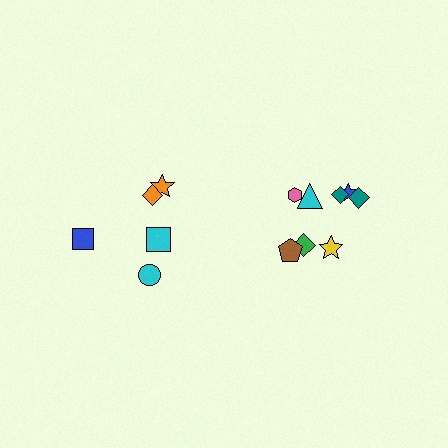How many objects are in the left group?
There are 5 objects.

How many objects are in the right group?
There are 8 objects.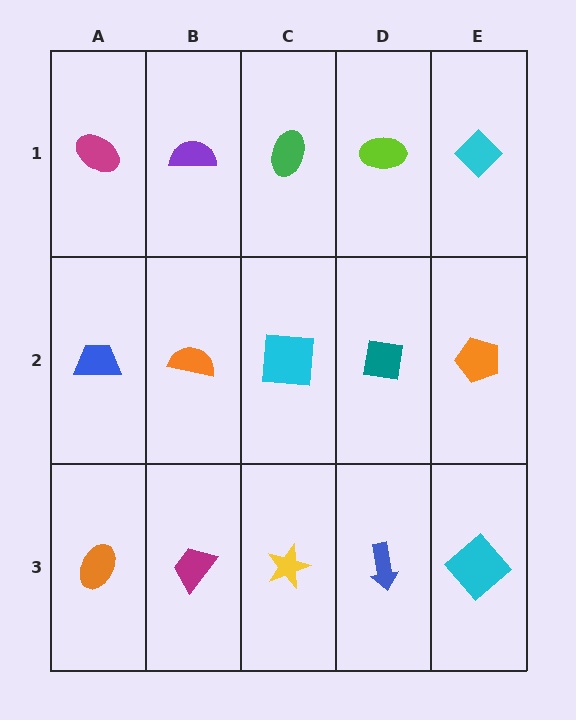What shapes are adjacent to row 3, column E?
An orange pentagon (row 2, column E), a blue arrow (row 3, column D).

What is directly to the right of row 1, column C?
A lime ellipse.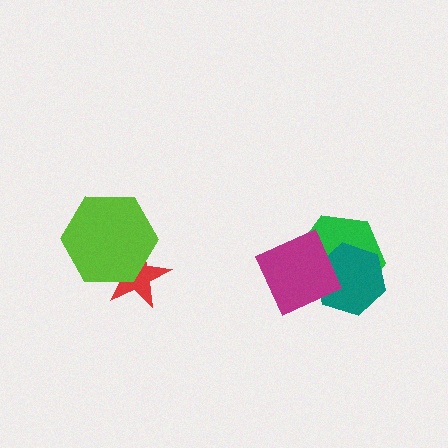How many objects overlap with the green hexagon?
2 objects overlap with the green hexagon.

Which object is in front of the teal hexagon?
The magenta diamond is in front of the teal hexagon.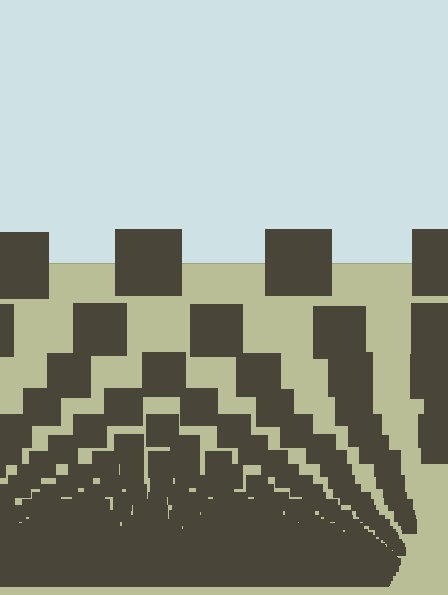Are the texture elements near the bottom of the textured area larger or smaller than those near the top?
Smaller. The gradient is inverted — elements near the bottom are smaller and denser.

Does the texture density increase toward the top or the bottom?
Density increases toward the bottom.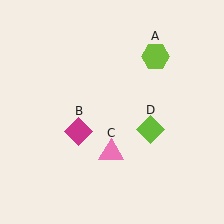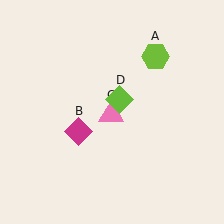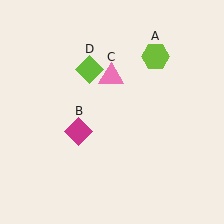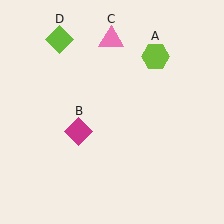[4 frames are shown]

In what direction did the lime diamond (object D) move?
The lime diamond (object D) moved up and to the left.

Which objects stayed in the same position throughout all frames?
Lime hexagon (object A) and magenta diamond (object B) remained stationary.